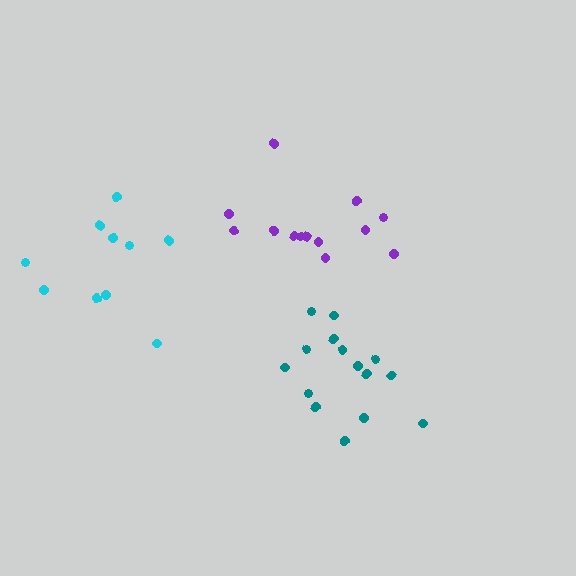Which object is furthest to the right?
The teal cluster is rightmost.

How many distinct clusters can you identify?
There are 3 distinct clusters.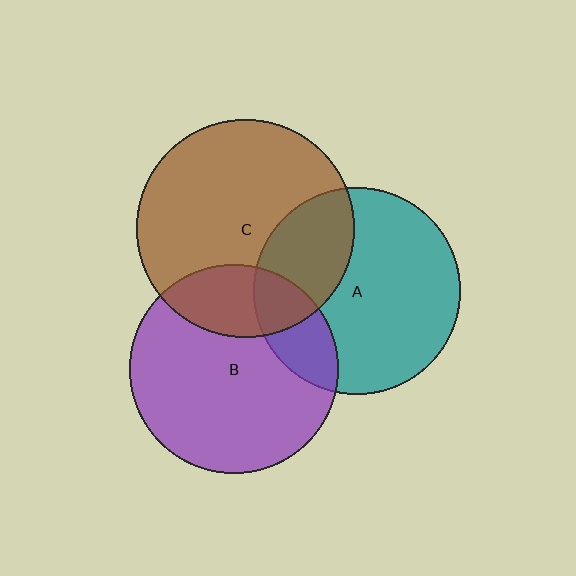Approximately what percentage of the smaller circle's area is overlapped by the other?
Approximately 25%.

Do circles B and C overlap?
Yes.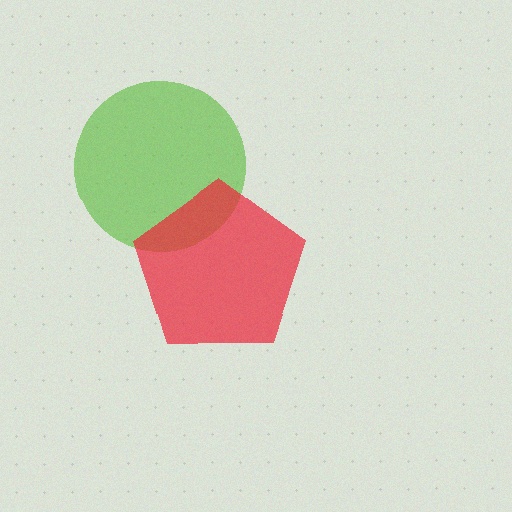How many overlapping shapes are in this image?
There are 2 overlapping shapes in the image.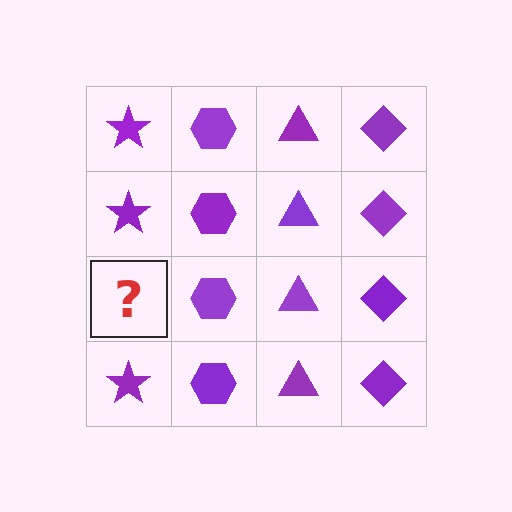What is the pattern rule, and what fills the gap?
The rule is that each column has a consistent shape. The gap should be filled with a purple star.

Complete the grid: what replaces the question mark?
The question mark should be replaced with a purple star.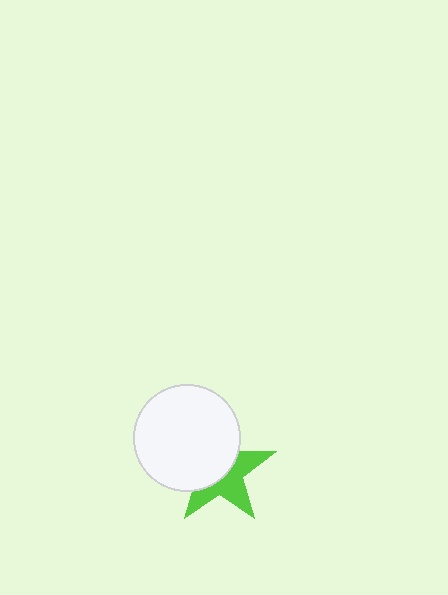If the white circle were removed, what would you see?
You would see the complete lime star.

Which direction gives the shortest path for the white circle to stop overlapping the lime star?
Moving toward the upper-left gives the shortest separation.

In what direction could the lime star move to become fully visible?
The lime star could move toward the lower-right. That would shift it out from behind the white circle entirely.